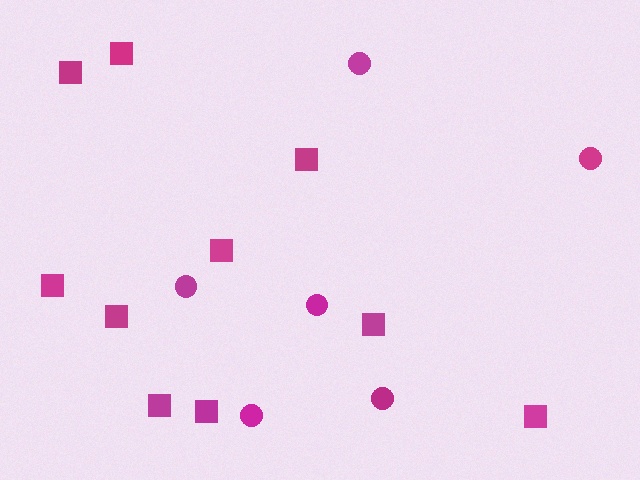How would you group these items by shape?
There are 2 groups: one group of circles (6) and one group of squares (10).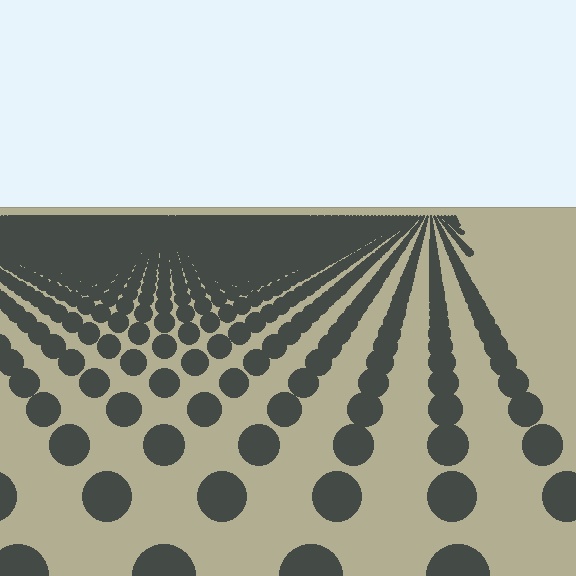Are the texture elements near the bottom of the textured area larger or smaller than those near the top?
Larger. Near the bottom, elements are closer to the viewer and appear at a bigger on-screen size.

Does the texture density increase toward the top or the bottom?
Density increases toward the top.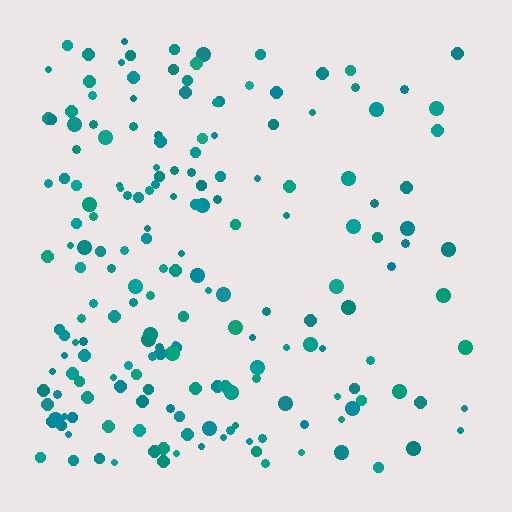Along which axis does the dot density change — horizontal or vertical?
Horizontal.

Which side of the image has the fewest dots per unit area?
The right.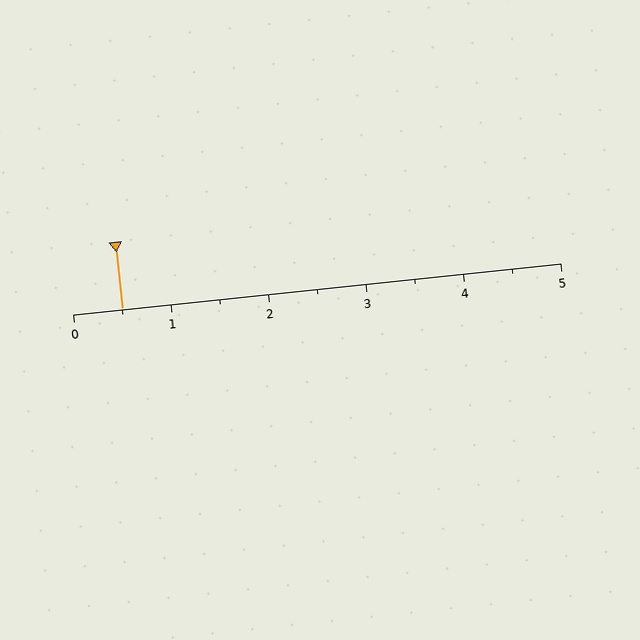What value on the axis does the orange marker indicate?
The marker indicates approximately 0.5.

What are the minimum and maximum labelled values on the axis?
The axis runs from 0 to 5.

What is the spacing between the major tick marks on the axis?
The major ticks are spaced 1 apart.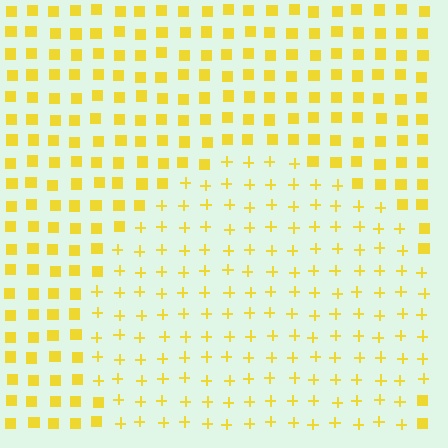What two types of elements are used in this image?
The image uses plus signs inside the circle region and squares outside it.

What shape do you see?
I see a circle.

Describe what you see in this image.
The image is filled with small yellow elements arranged in a uniform grid. A circle-shaped region contains plus signs, while the surrounding area contains squares. The boundary is defined purely by the change in element shape.